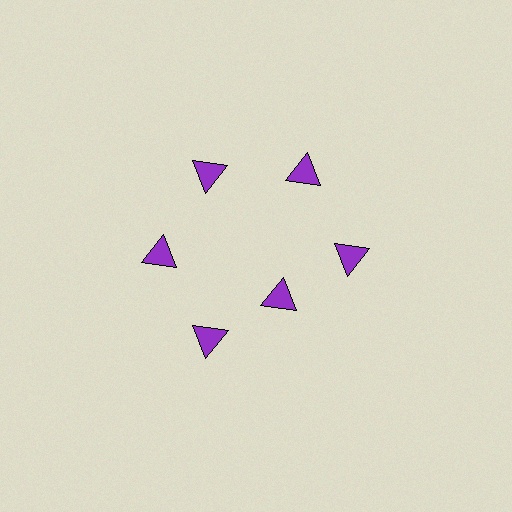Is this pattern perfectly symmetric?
No. The 6 purple triangles are arranged in a ring, but one element near the 5 o'clock position is pulled inward toward the center, breaking the 6-fold rotational symmetry.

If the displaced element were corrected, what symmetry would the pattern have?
It would have 6-fold rotational symmetry — the pattern would map onto itself every 60 degrees.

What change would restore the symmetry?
The symmetry would be restored by moving it outward, back onto the ring so that all 6 triangles sit at equal angles and equal distance from the center.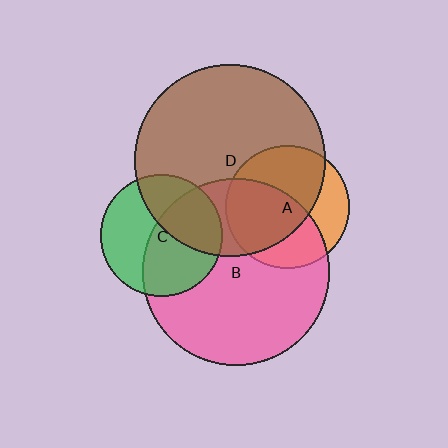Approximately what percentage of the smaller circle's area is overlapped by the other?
Approximately 65%.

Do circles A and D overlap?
Yes.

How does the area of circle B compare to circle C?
Approximately 2.3 times.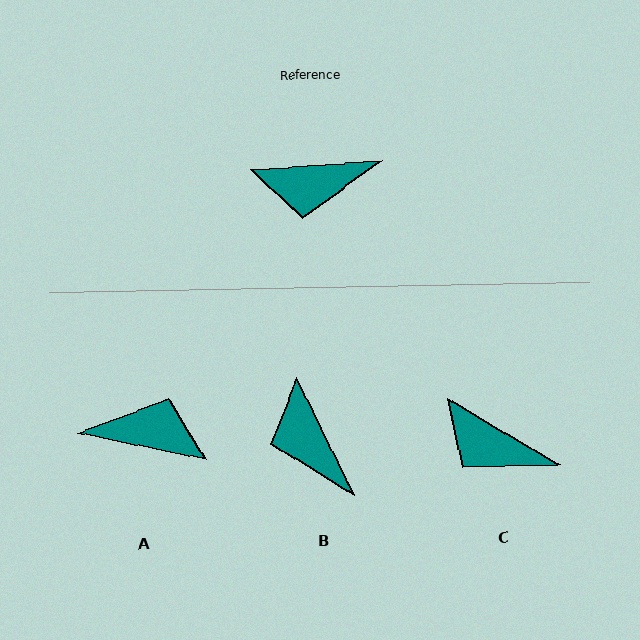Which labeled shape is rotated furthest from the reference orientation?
A, about 165 degrees away.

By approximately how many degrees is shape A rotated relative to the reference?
Approximately 165 degrees counter-clockwise.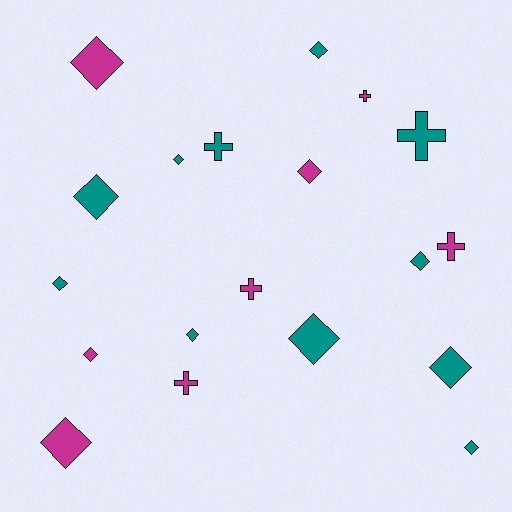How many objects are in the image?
There are 19 objects.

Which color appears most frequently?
Teal, with 11 objects.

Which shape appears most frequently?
Diamond, with 13 objects.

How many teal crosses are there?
There are 2 teal crosses.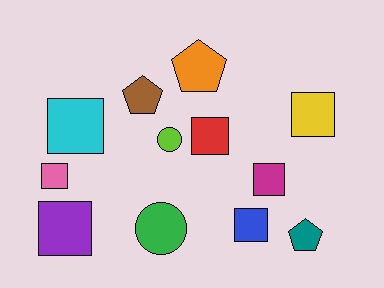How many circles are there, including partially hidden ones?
There are 2 circles.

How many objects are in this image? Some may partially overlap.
There are 12 objects.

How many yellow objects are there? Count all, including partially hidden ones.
There is 1 yellow object.